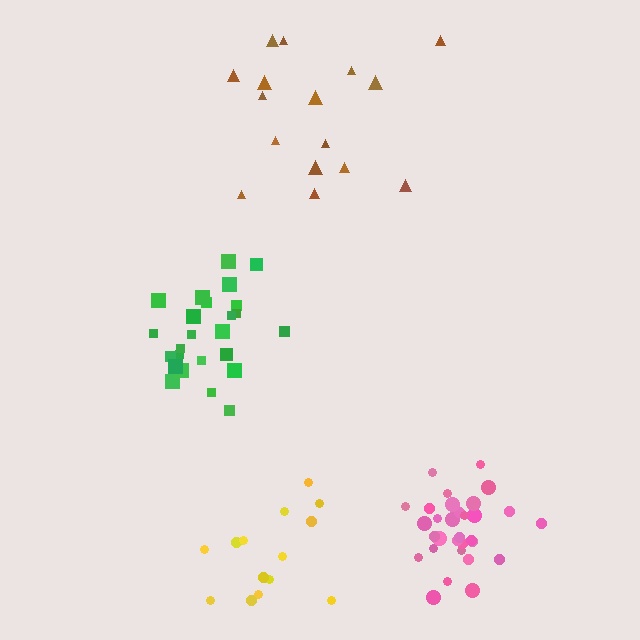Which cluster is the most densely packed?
Pink.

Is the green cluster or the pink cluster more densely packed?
Pink.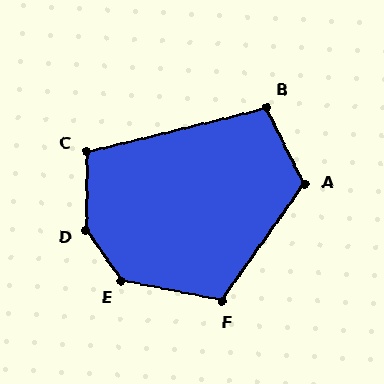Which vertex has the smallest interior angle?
B, at approximately 102 degrees.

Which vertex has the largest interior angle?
D, at approximately 144 degrees.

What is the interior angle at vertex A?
Approximately 118 degrees (obtuse).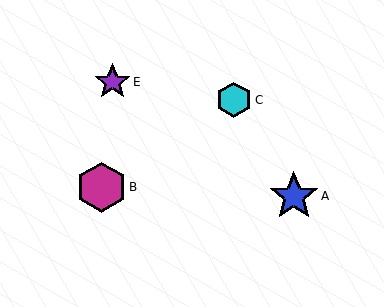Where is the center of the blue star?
The center of the blue star is at (294, 196).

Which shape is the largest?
The magenta hexagon (labeled B) is the largest.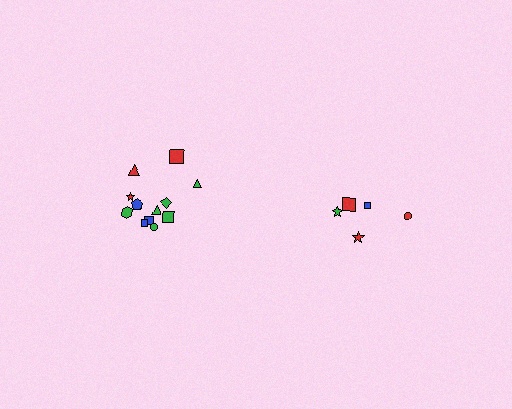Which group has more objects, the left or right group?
The left group.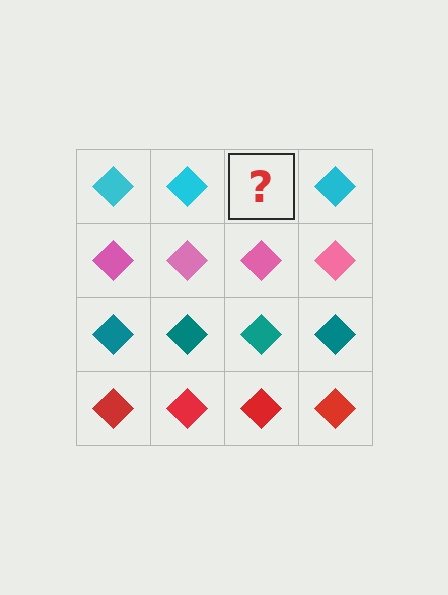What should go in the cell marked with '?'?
The missing cell should contain a cyan diamond.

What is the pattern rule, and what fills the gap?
The rule is that each row has a consistent color. The gap should be filled with a cyan diamond.